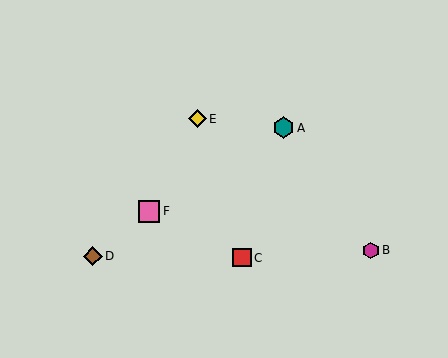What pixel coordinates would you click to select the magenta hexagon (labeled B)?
Click at (371, 250) to select the magenta hexagon B.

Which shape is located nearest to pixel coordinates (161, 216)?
The pink square (labeled F) at (149, 212) is nearest to that location.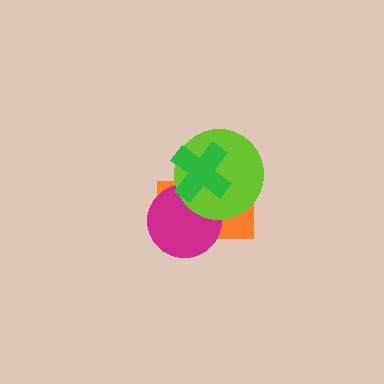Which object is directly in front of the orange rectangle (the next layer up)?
The magenta circle is directly in front of the orange rectangle.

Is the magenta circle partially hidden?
Yes, it is partially covered by another shape.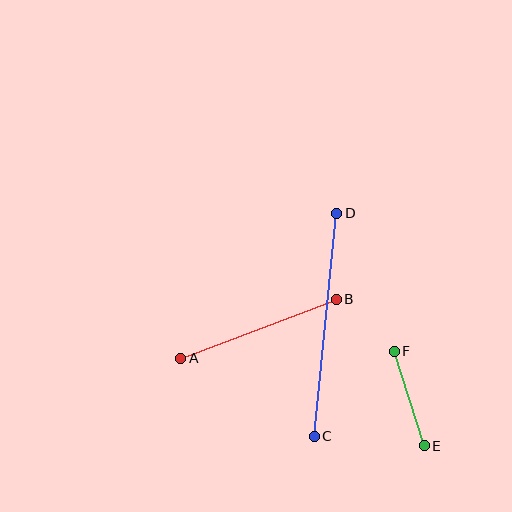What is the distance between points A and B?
The distance is approximately 166 pixels.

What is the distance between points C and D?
The distance is approximately 224 pixels.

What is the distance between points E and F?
The distance is approximately 99 pixels.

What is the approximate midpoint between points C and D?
The midpoint is at approximately (326, 325) pixels.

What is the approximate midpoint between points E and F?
The midpoint is at approximately (409, 399) pixels.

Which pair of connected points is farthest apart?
Points C and D are farthest apart.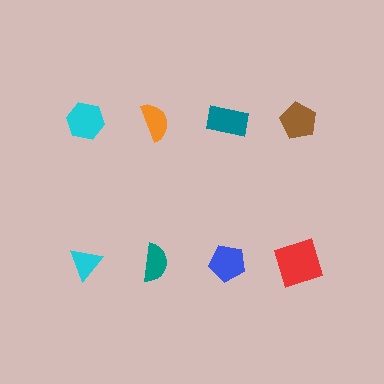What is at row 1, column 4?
A brown pentagon.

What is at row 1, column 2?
An orange semicircle.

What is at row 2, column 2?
A teal semicircle.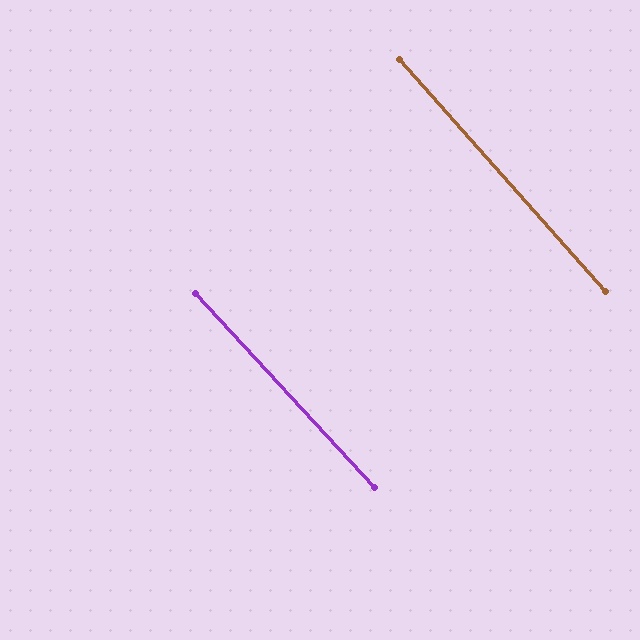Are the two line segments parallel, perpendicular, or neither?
Parallel — their directions differ by only 1.0°.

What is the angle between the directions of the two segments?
Approximately 1 degree.